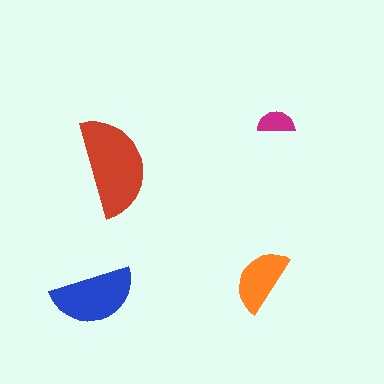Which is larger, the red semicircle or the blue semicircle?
The red one.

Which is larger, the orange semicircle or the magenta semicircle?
The orange one.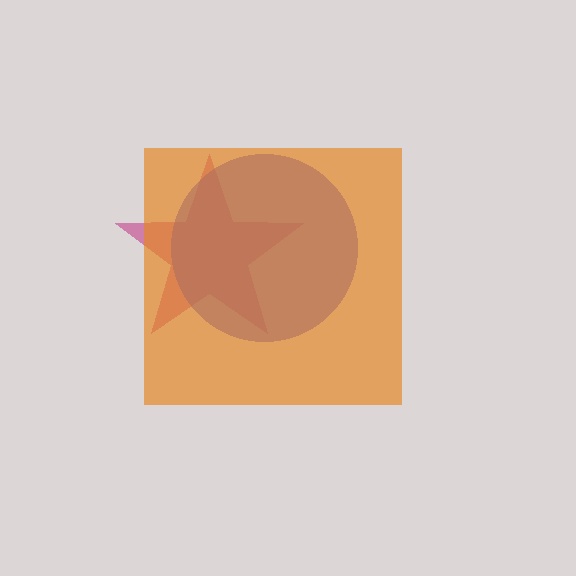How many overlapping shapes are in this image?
There are 3 overlapping shapes in the image.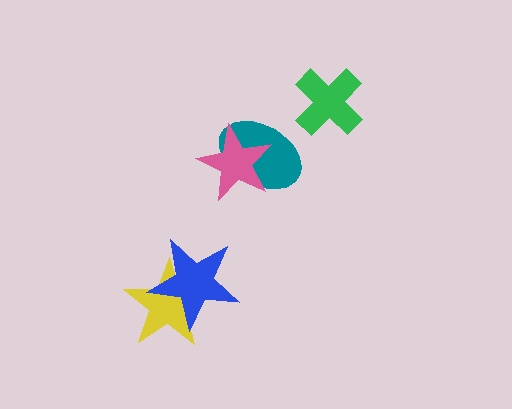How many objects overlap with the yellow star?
1 object overlaps with the yellow star.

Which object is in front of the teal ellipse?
The pink star is in front of the teal ellipse.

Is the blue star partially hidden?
No, no other shape covers it.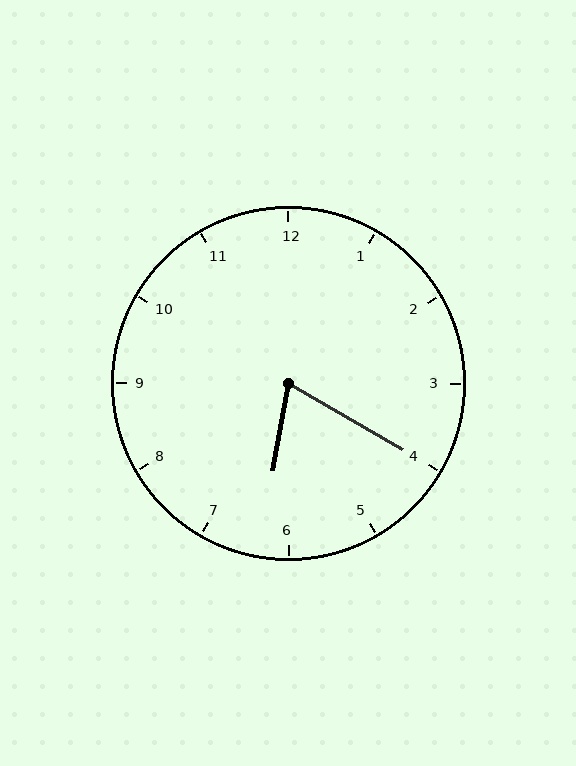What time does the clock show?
6:20.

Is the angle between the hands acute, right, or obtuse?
It is acute.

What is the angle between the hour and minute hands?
Approximately 70 degrees.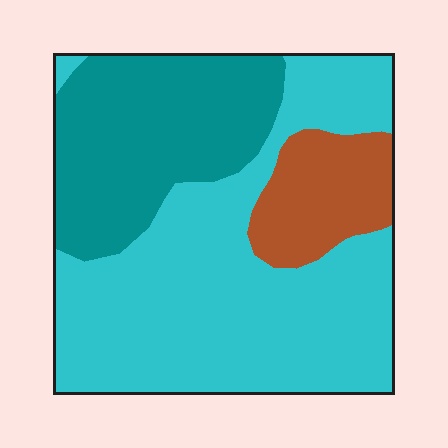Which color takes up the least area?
Brown, at roughly 15%.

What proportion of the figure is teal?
Teal takes up between a quarter and a half of the figure.